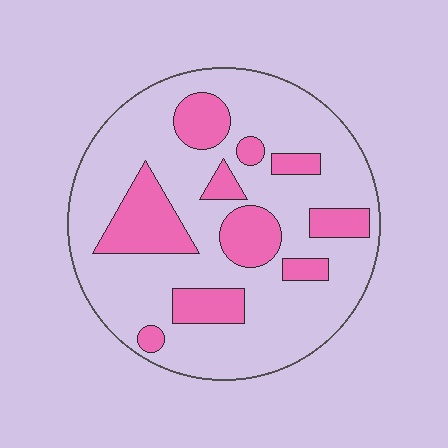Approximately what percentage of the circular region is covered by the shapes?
Approximately 25%.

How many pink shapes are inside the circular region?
10.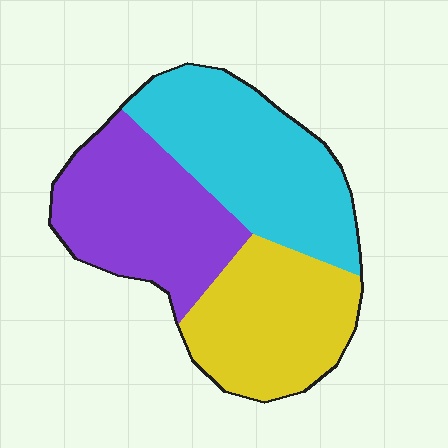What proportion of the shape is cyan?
Cyan takes up about three eighths (3/8) of the shape.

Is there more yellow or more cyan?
Cyan.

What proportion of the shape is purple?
Purple covers about 35% of the shape.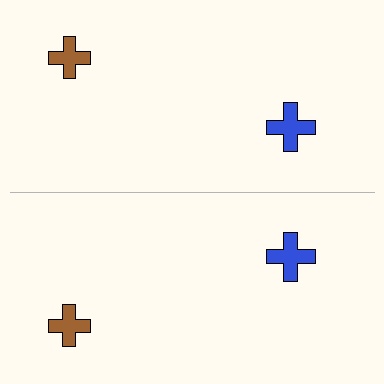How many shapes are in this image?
There are 4 shapes in this image.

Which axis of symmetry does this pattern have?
The pattern has a horizontal axis of symmetry running through the center of the image.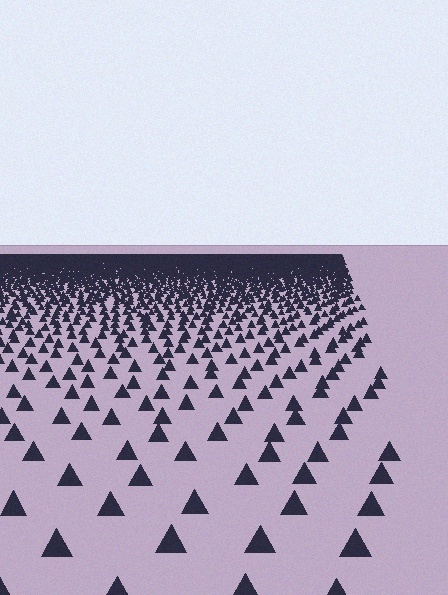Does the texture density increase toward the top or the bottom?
Density increases toward the top.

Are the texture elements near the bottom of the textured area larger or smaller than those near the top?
Larger. Near the bottom, elements are closer to the viewer and appear at a bigger on-screen size.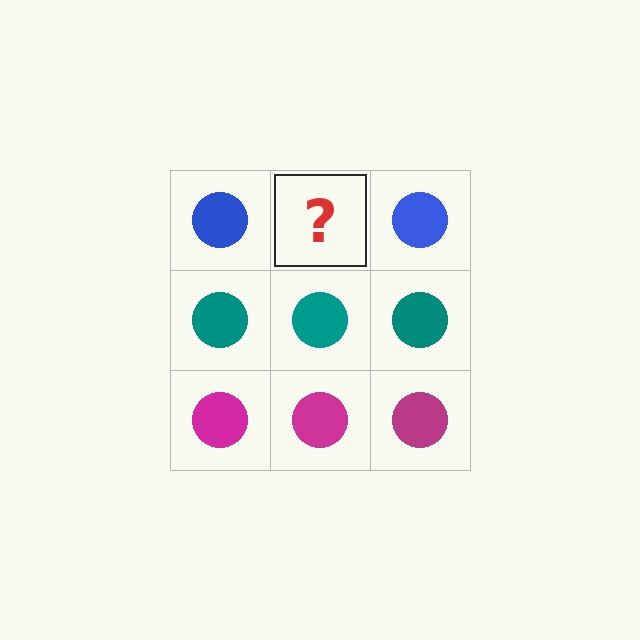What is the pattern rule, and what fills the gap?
The rule is that each row has a consistent color. The gap should be filled with a blue circle.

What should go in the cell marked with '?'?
The missing cell should contain a blue circle.